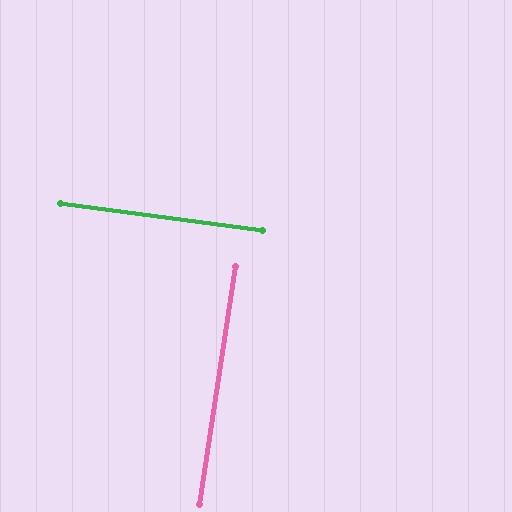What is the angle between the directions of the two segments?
Approximately 89 degrees.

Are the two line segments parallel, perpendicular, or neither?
Perpendicular — they meet at approximately 89°.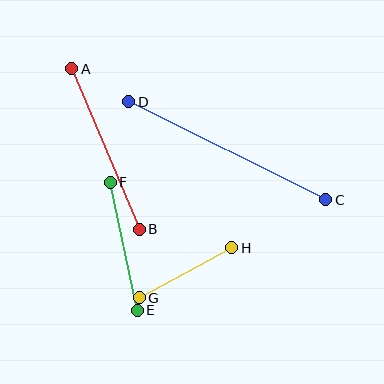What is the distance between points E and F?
The distance is approximately 131 pixels.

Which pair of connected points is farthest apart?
Points C and D are farthest apart.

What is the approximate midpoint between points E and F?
The midpoint is at approximately (124, 246) pixels.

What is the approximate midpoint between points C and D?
The midpoint is at approximately (227, 151) pixels.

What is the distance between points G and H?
The distance is approximately 105 pixels.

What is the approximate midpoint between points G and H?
The midpoint is at approximately (186, 273) pixels.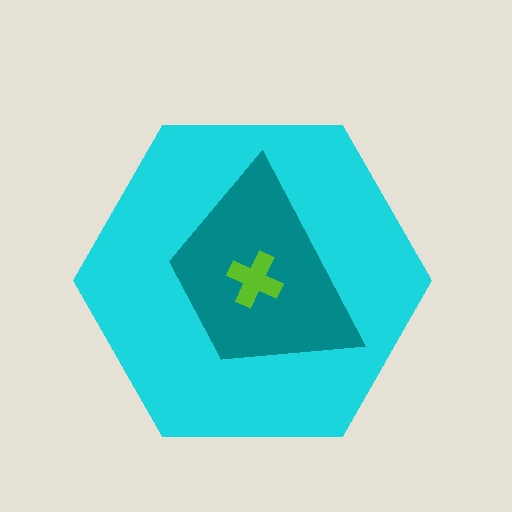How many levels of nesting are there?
3.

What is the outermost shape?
The cyan hexagon.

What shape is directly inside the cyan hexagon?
The teal trapezoid.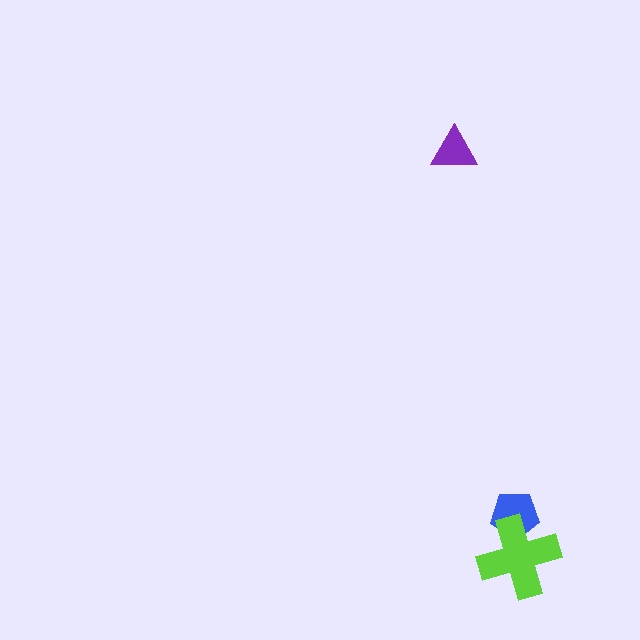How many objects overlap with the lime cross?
1 object overlaps with the lime cross.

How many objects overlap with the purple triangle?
0 objects overlap with the purple triangle.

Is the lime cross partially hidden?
No, no other shape covers it.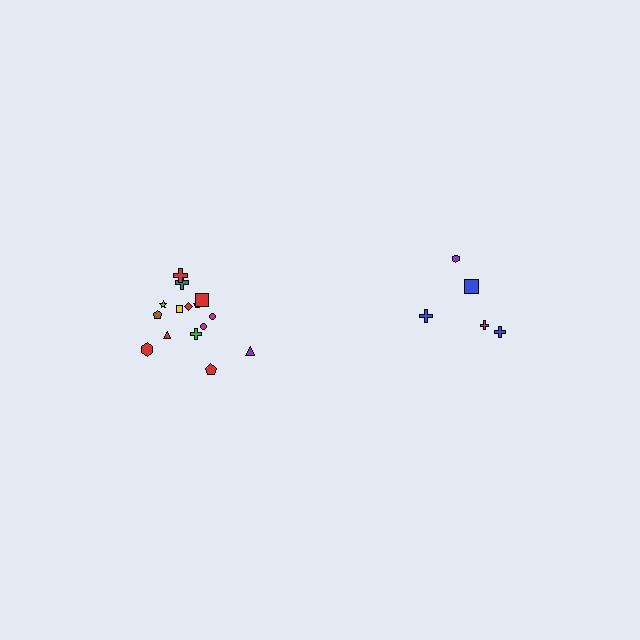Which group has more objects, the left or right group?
The left group.